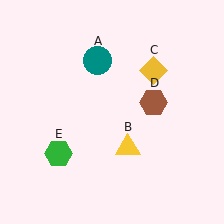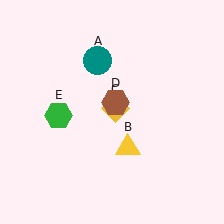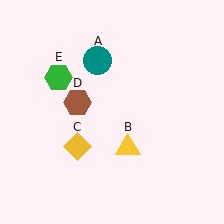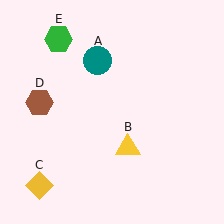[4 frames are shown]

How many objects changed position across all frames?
3 objects changed position: yellow diamond (object C), brown hexagon (object D), green hexagon (object E).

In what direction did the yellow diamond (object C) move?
The yellow diamond (object C) moved down and to the left.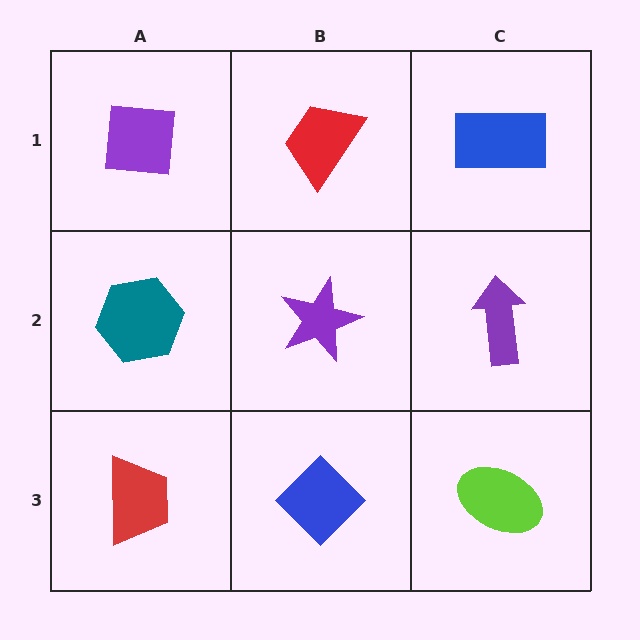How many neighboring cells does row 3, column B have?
3.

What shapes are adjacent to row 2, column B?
A red trapezoid (row 1, column B), a blue diamond (row 3, column B), a teal hexagon (row 2, column A), a purple arrow (row 2, column C).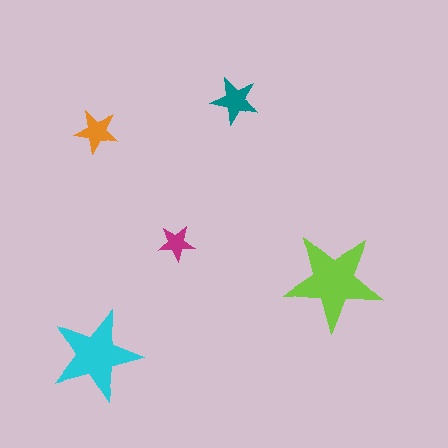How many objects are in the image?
There are 5 objects in the image.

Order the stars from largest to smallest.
the lime one, the cyan one, the teal one, the orange one, the magenta one.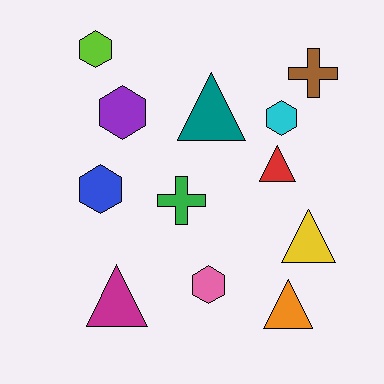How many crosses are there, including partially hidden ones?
There are 2 crosses.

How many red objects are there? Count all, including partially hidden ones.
There is 1 red object.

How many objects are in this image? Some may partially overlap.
There are 12 objects.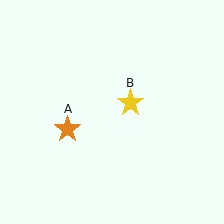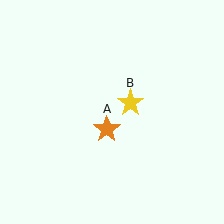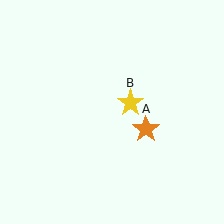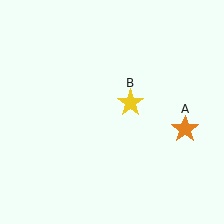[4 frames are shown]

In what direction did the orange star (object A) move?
The orange star (object A) moved right.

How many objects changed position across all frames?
1 object changed position: orange star (object A).